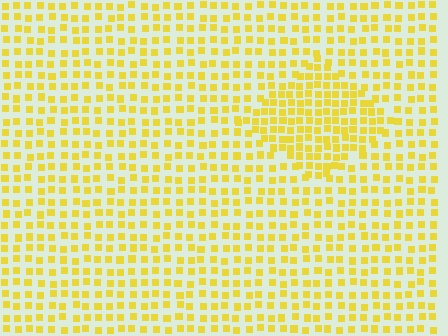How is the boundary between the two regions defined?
The boundary is defined by a change in element density (approximately 1.7x ratio). All elements are the same color, size, and shape.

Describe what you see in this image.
The image contains small yellow elements arranged at two different densities. A diamond-shaped region is visible where the elements are more densely packed than the surrounding area.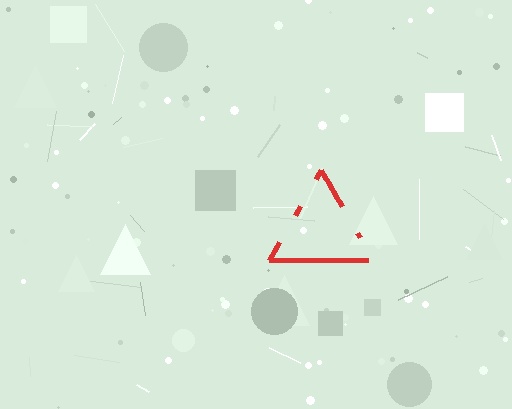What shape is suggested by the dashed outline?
The dashed outline suggests a triangle.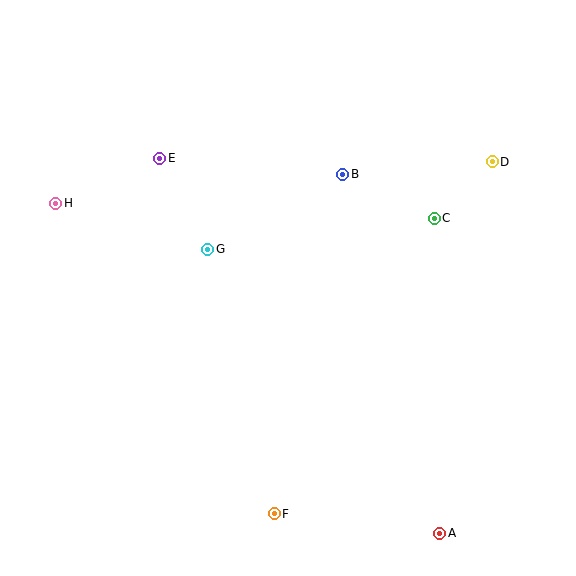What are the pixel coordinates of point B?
Point B is at (343, 174).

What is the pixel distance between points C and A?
The distance between C and A is 315 pixels.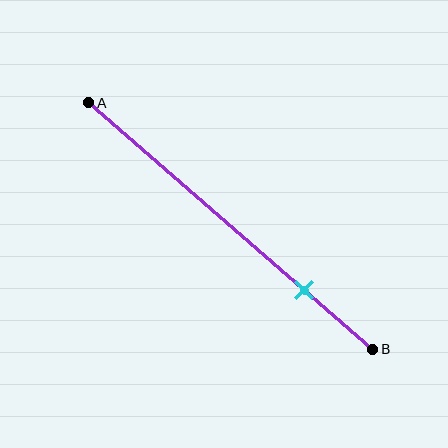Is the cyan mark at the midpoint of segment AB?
No, the mark is at about 75% from A, not at the 50% midpoint.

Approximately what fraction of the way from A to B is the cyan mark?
The cyan mark is approximately 75% of the way from A to B.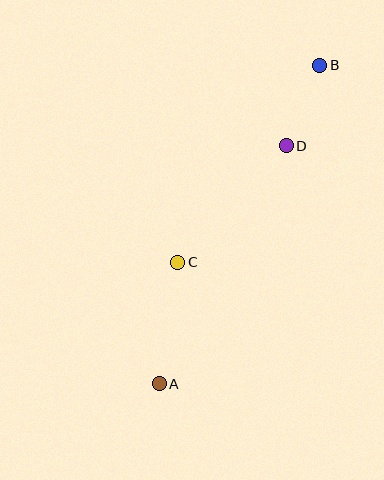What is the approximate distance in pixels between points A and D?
The distance between A and D is approximately 269 pixels.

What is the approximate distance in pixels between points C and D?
The distance between C and D is approximately 159 pixels.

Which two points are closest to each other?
Points B and D are closest to each other.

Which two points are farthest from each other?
Points A and B are farthest from each other.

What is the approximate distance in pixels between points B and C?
The distance between B and C is approximately 243 pixels.